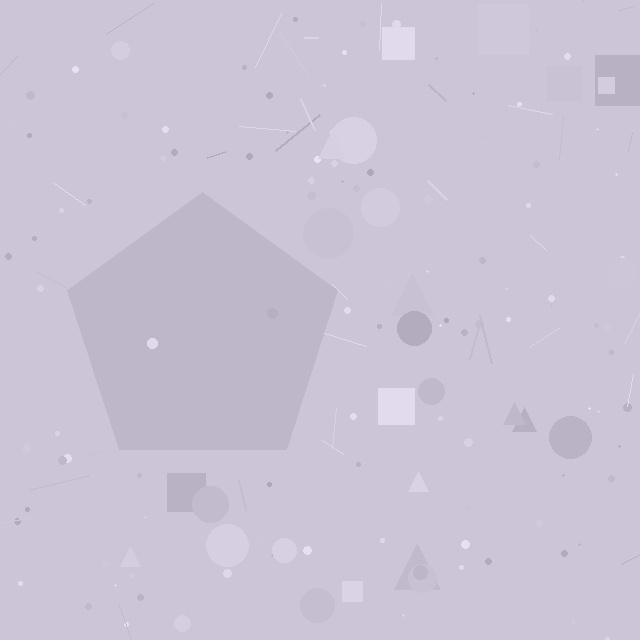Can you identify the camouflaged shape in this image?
The camouflaged shape is a pentagon.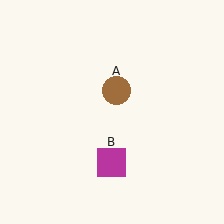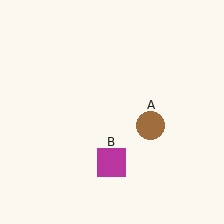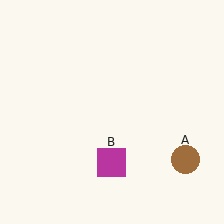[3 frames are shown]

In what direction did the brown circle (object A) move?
The brown circle (object A) moved down and to the right.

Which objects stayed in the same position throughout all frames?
Magenta square (object B) remained stationary.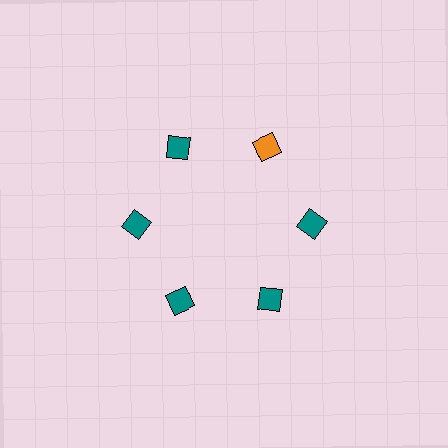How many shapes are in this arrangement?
There are 6 shapes arranged in a ring pattern.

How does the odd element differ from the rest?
It has a different color: orange instead of teal.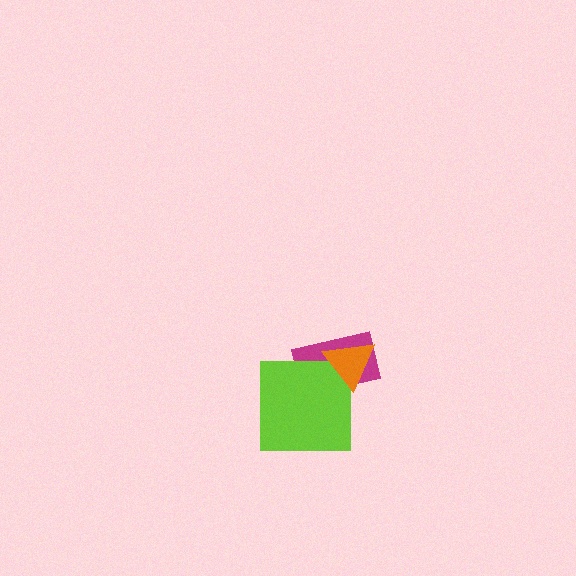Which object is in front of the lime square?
The orange triangle is in front of the lime square.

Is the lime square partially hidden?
Yes, it is partially covered by another shape.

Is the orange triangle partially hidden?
No, no other shape covers it.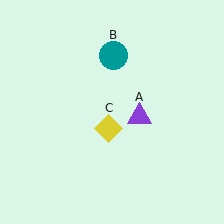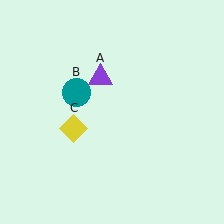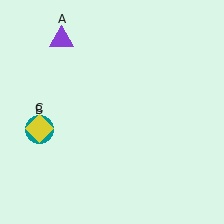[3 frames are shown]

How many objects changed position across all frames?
3 objects changed position: purple triangle (object A), teal circle (object B), yellow diamond (object C).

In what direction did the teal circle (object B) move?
The teal circle (object B) moved down and to the left.